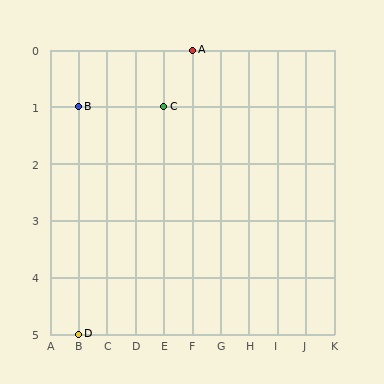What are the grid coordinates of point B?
Point B is at grid coordinates (B, 1).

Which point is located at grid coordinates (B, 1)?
Point B is at (B, 1).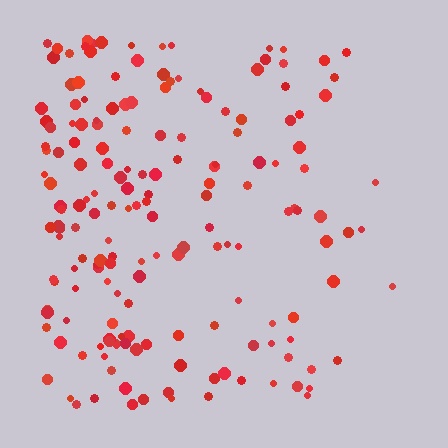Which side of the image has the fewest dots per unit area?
The right.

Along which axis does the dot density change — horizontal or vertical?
Horizontal.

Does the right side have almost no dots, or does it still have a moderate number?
Still a moderate number, just noticeably fewer than the left.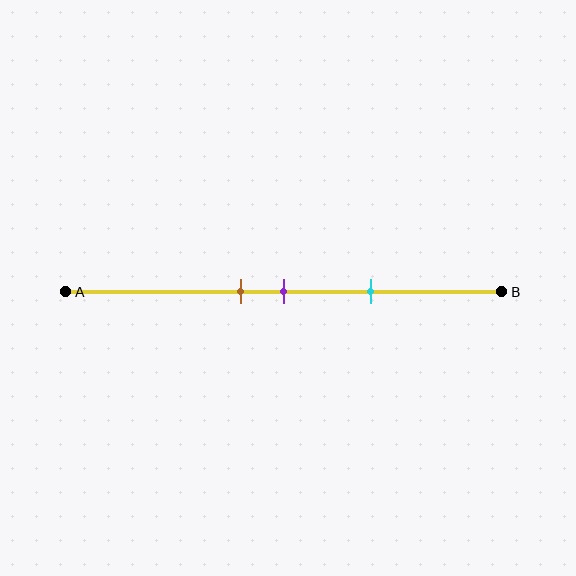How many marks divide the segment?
There are 3 marks dividing the segment.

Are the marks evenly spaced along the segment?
Yes, the marks are approximately evenly spaced.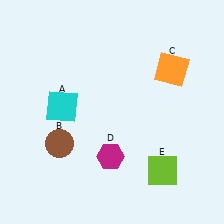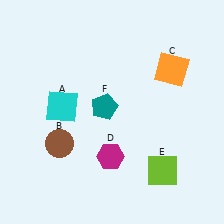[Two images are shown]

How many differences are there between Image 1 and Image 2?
There is 1 difference between the two images.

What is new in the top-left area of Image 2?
A teal pentagon (F) was added in the top-left area of Image 2.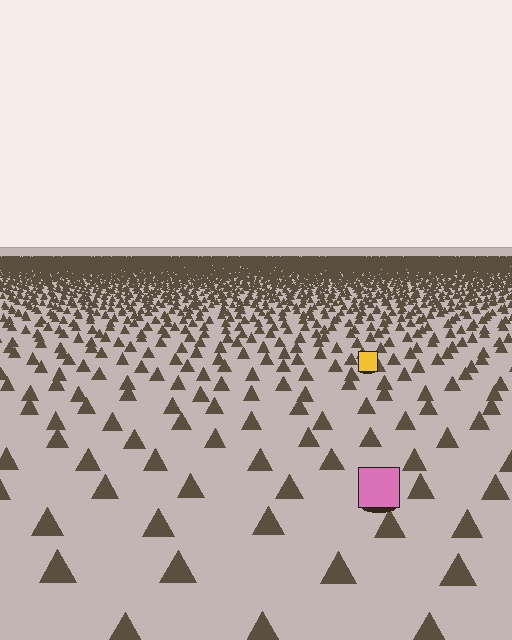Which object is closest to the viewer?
The pink square is closest. The texture marks near it are larger and more spread out.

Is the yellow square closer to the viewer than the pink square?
No. The pink square is closer — you can tell from the texture gradient: the ground texture is coarser near it.